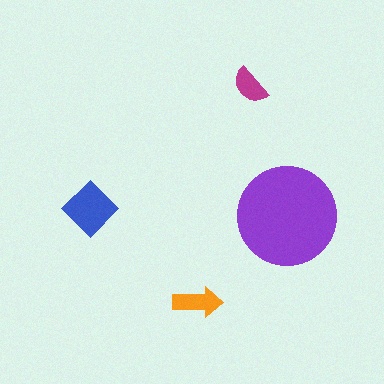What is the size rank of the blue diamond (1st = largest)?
2nd.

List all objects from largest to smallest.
The purple circle, the blue diamond, the orange arrow, the magenta semicircle.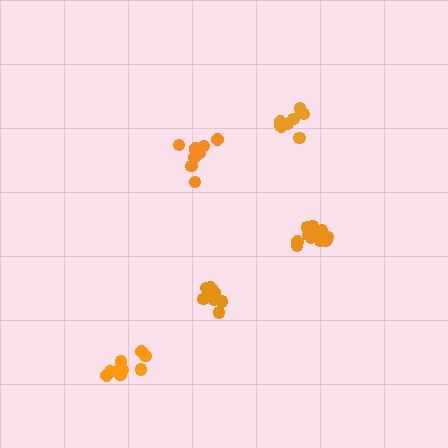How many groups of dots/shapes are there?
There are 5 groups.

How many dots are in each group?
Group 1: 8 dots, Group 2: 9 dots, Group 3: 13 dots, Group 4: 9 dots, Group 5: 9 dots (48 total).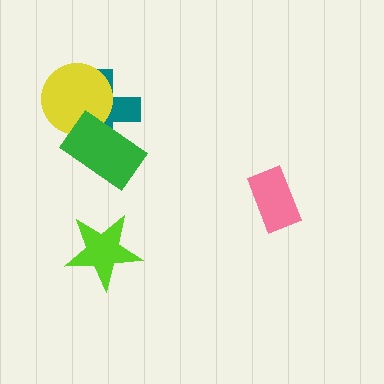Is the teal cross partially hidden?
Yes, it is partially covered by another shape.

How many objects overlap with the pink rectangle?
0 objects overlap with the pink rectangle.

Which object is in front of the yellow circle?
The green rectangle is in front of the yellow circle.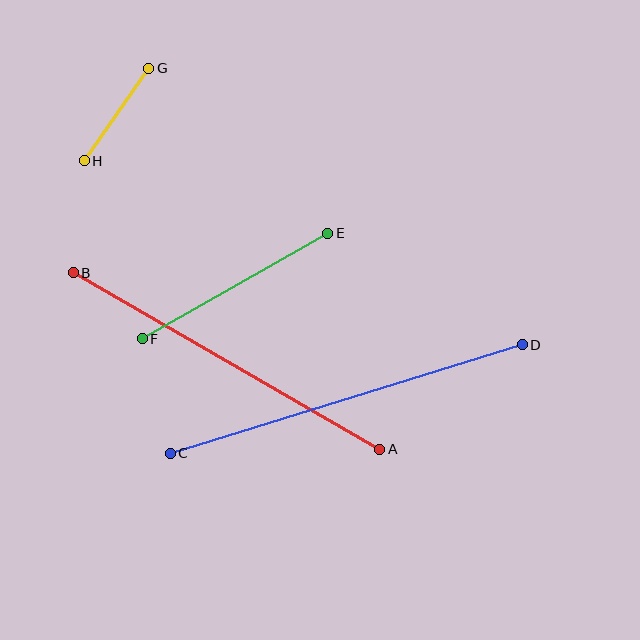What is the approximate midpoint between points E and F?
The midpoint is at approximately (235, 286) pixels.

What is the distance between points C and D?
The distance is approximately 368 pixels.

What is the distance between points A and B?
The distance is approximately 353 pixels.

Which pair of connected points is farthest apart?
Points C and D are farthest apart.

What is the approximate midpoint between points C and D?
The midpoint is at approximately (346, 399) pixels.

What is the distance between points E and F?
The distance is approximately 213 pixels.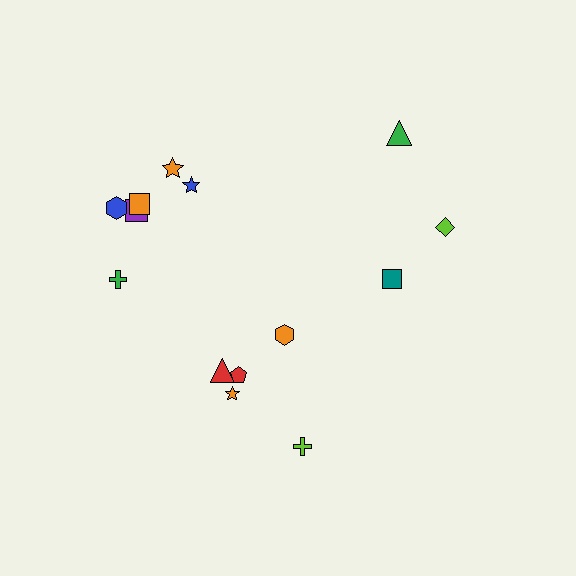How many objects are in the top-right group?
There are 3 objects.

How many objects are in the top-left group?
There are 6 objects.